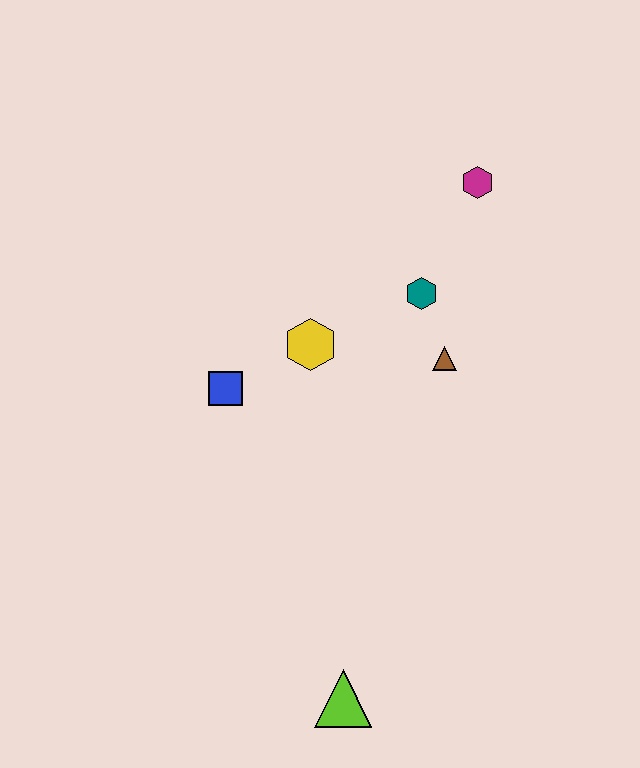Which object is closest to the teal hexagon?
The brown triangle is closest to the teal hexagon.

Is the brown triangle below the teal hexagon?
Yes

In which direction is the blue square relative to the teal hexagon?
The blue square is to the left of the teal hexagon.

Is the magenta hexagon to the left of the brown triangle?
No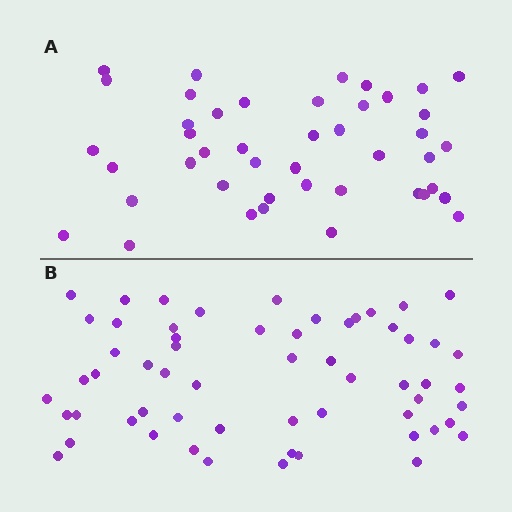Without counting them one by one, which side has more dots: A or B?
Region B (the bottom region) has more dots.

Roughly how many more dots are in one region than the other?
Region B has approximately 15 more dots than region A.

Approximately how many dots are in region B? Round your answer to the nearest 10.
About 60 dots. (The exact count is 59, which rounds to 60.)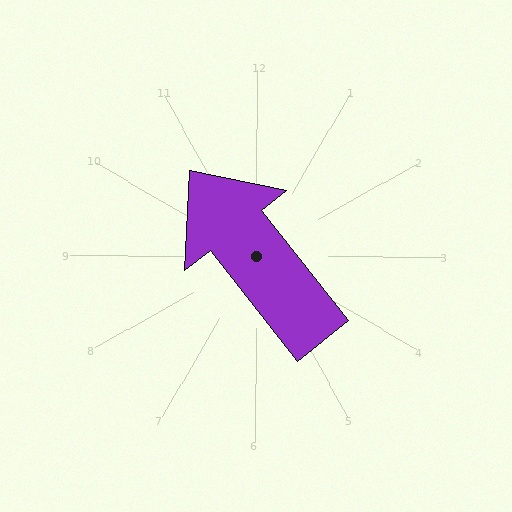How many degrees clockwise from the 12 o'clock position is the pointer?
Approximately 322 degrees.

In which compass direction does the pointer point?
Northwest.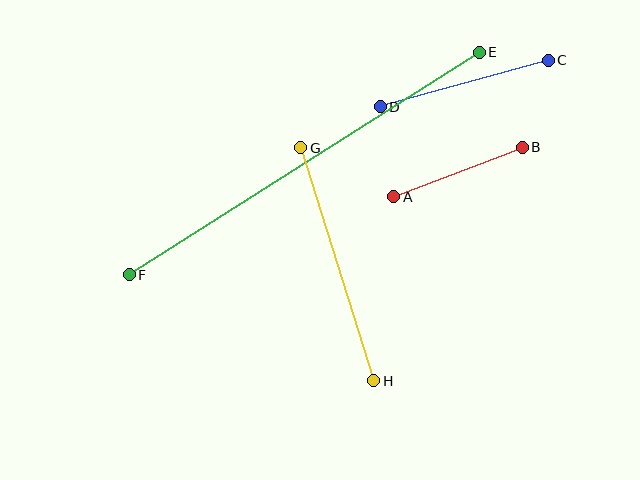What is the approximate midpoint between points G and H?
The midpoint is at approximately (337, 264) pixels.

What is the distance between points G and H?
The distance is approximately 244 pixels.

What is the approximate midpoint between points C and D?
The midpoint is at approximately (464, 83) pixels.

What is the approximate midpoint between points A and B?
The midpoint is at approximately (458, 172) pixels.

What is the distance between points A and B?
The distance is approximately 138 pixels.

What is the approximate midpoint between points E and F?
The midpoint is at approximately (304, 164) pixels.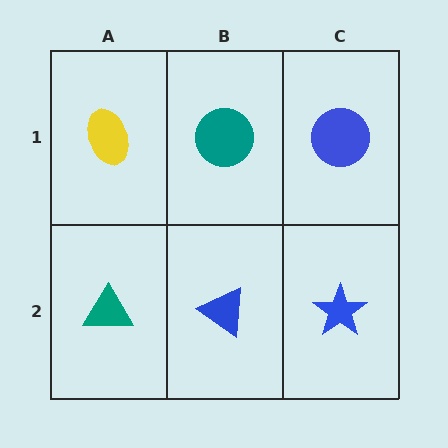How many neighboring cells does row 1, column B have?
3.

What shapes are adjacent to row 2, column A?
A yellow ellipse (row 1, column A), a blue triangle (row 2, column B).